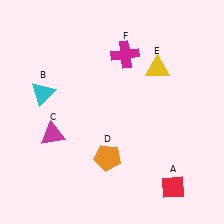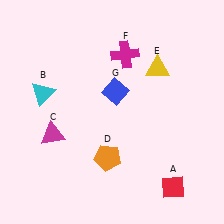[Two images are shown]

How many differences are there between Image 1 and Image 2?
There is 1 difference between the two images.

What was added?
A blue diamond (G) was added in Image 2.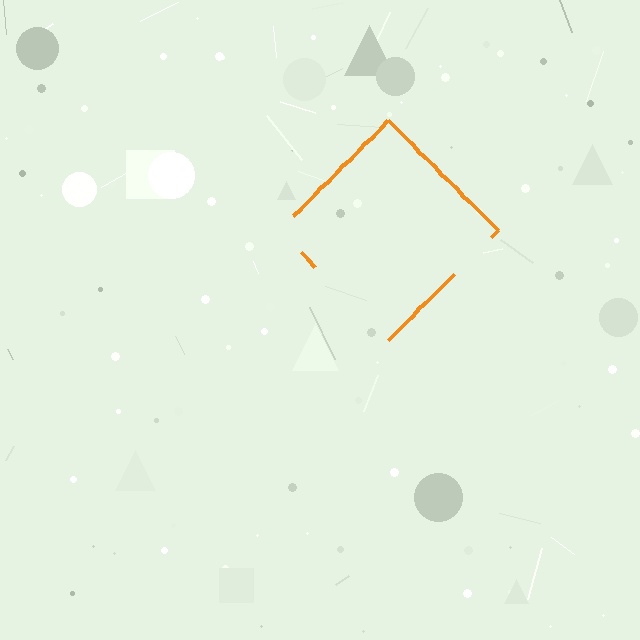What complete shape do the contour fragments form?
The contour fragments form a diamond.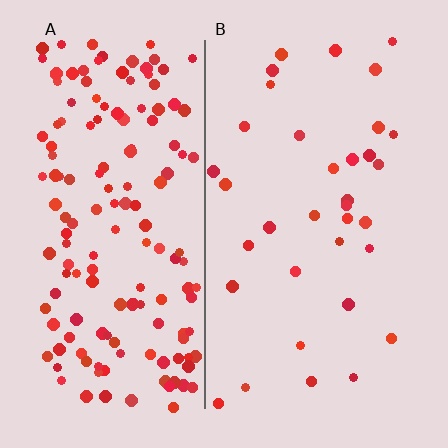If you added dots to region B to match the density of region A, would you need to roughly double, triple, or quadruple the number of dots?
Approximately quadruple.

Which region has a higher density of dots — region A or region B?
A (the left).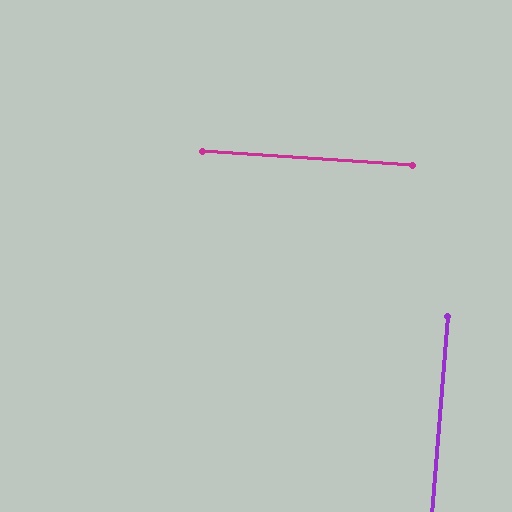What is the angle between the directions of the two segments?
Approximately 89 degrees.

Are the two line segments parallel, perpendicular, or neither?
Perpendicular — they meet at approximately 89°.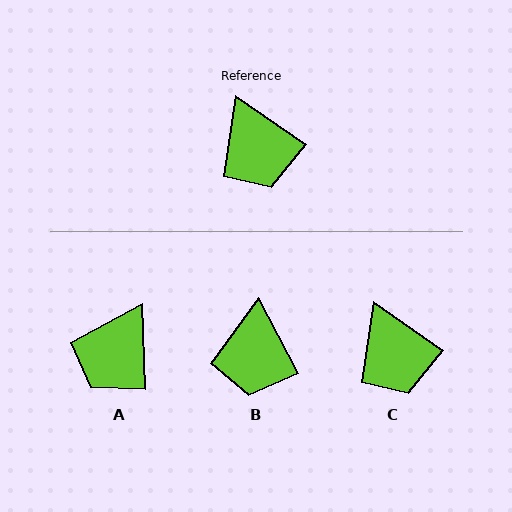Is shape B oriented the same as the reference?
No, it is off by about 28 degrees.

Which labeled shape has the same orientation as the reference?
C.